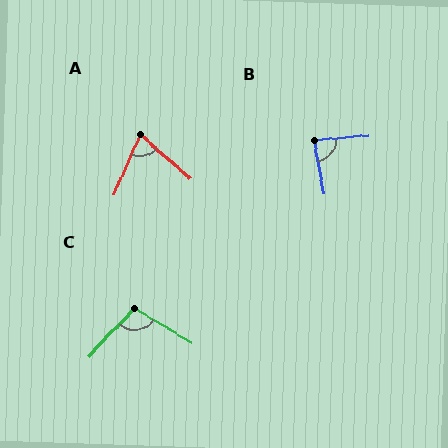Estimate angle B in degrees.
Approximately 85 degrees.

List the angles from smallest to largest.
A (72°), B (85°), C (103°).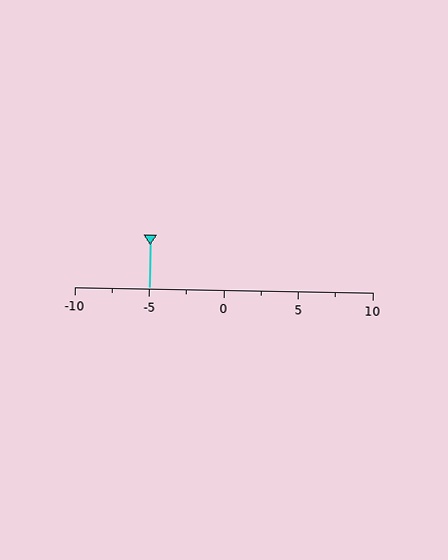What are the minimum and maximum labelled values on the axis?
The axis runs from -10 to 10.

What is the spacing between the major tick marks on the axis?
The major ticks are spaced 5 apart.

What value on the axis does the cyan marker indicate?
The marker indicates approximately -5.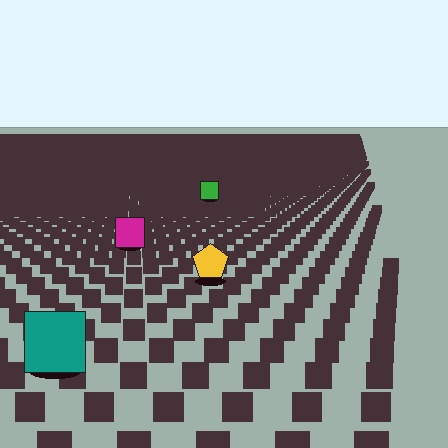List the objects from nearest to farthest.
From nearest to farthest: the teal square, the yellow pentagon, the magenta square, the green square.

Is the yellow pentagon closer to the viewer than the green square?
Yes. The yellow pentagon is closer — you can tell from the texture gradient: the ground texture is coarser near it.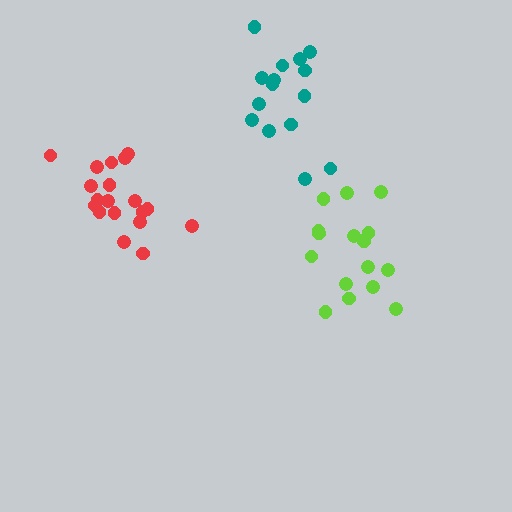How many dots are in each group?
Group 1: 15 dots, Group 2: 19 dots, Group 3: 17 dots (51 total).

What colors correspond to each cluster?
The clusters are colored: teal, red, lime.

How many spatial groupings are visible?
There are 3 spatial groupings.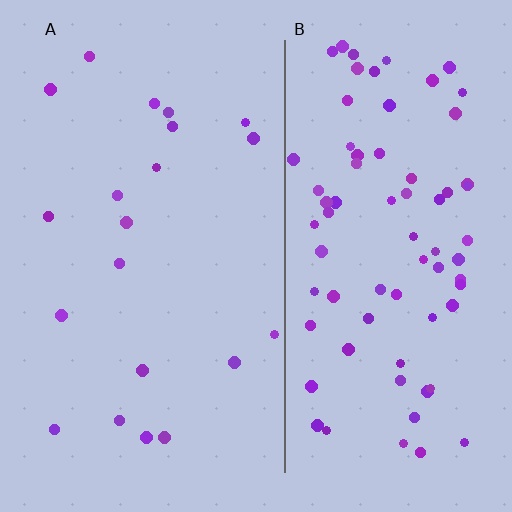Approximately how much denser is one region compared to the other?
Approximately 3.8× — region B over region A.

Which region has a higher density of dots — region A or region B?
B (the right).